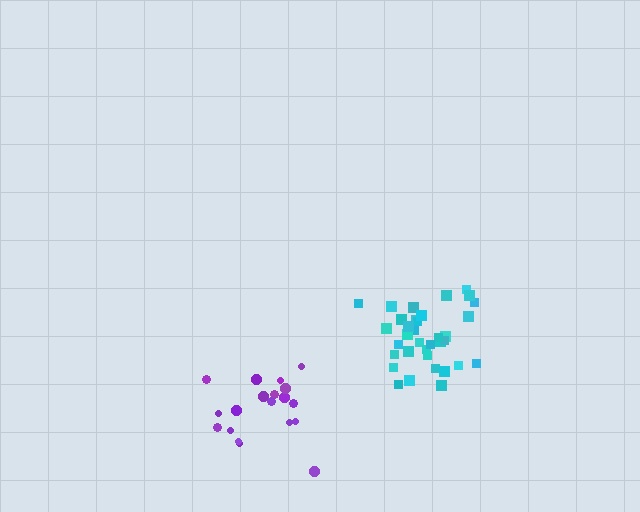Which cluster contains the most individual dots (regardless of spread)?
Cyan (35).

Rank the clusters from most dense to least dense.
cyan, purple.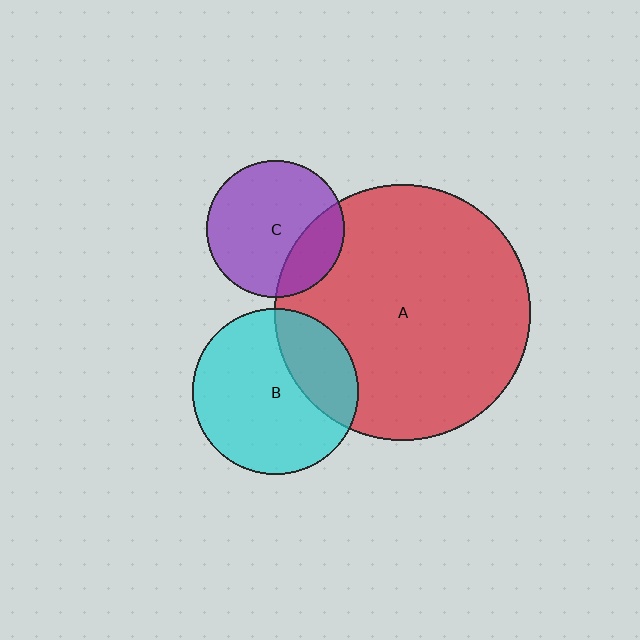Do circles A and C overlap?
Yes.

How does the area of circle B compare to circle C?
Approximately 1.5 times.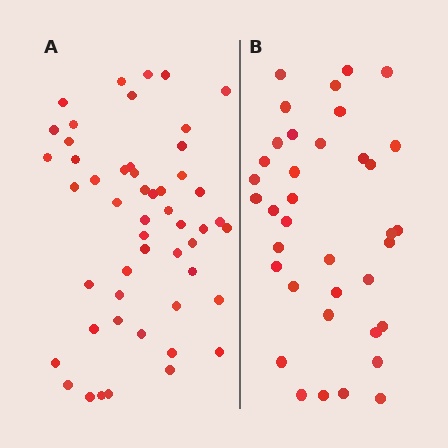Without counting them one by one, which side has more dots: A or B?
Region A (the left region) has more dots.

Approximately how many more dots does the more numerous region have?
Region A has approximately 15 more dots than region B.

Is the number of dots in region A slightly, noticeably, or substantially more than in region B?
Region A has noticeably more, but not dramatically so. The ratio is roughly 1.4 to 1.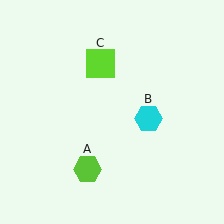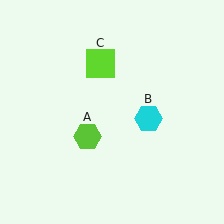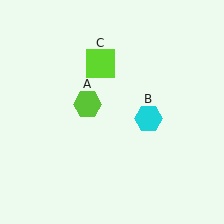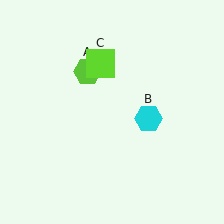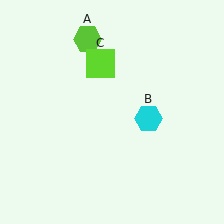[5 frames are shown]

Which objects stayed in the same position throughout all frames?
Cyan hexagon (object B) and lime square (object C) remained stationary.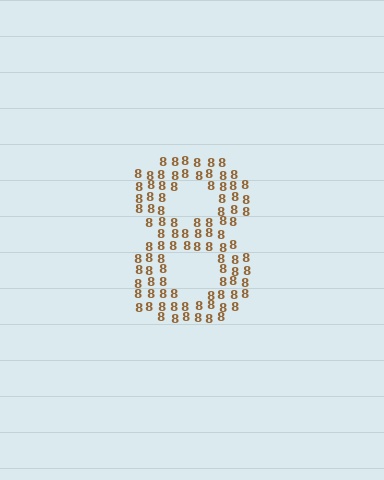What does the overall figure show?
The overall figure shows the digit 8.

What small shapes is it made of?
It is made of small digit 8's.